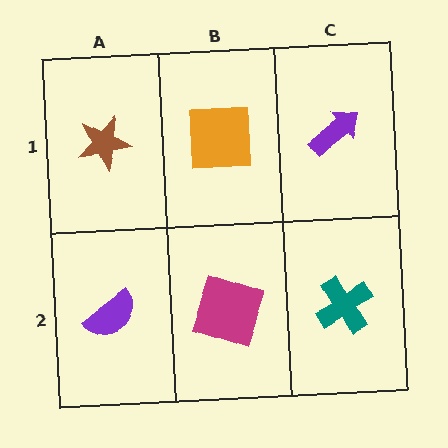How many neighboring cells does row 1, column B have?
3.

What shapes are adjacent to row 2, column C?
A purple arrow (row 1, column C), a magenta square (row 2, column B).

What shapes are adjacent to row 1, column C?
A teal cross (row 2, column C), an orange square (row 1, column B).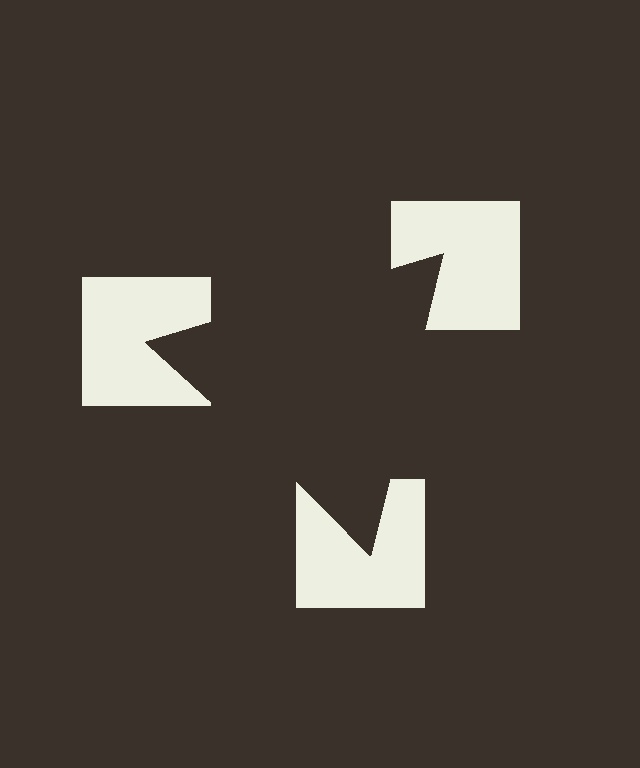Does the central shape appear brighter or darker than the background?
It typically appears slightly darker than the background, even though no actual brightness change is drawn.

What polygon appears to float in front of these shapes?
An illusory triangle — its edges are inferred from the aligned wedge cuts in the notched squares, not physically drawn.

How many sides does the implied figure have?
3 sides.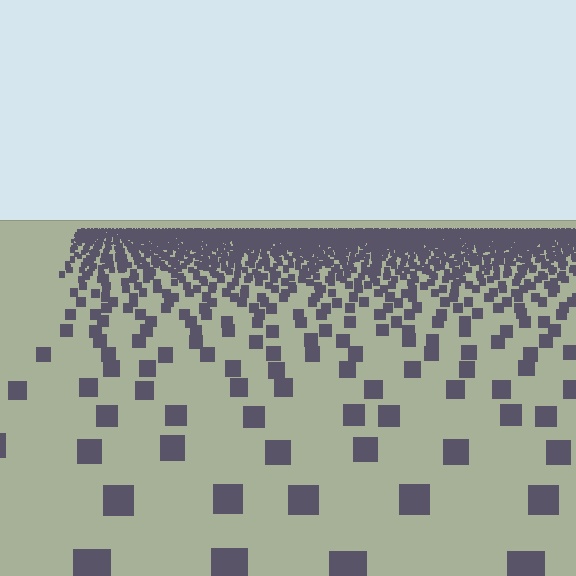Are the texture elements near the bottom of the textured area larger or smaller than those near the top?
Larger. Near the bottom, elements are closer to the viewer and appear at a bigger on-screen size.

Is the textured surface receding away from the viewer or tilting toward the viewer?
The surface is receding away from the viewer. Texture elements get smaller and denser toward the top.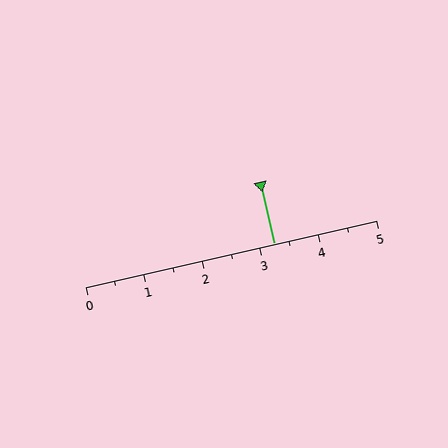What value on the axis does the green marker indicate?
The marker indicates approximately 3.2.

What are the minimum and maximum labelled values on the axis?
The axis runs from 0 to 5.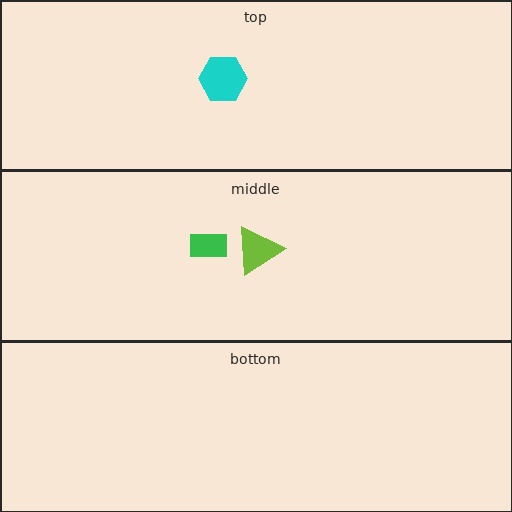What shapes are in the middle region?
The lime triangle, the green rectangle.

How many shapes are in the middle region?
2.